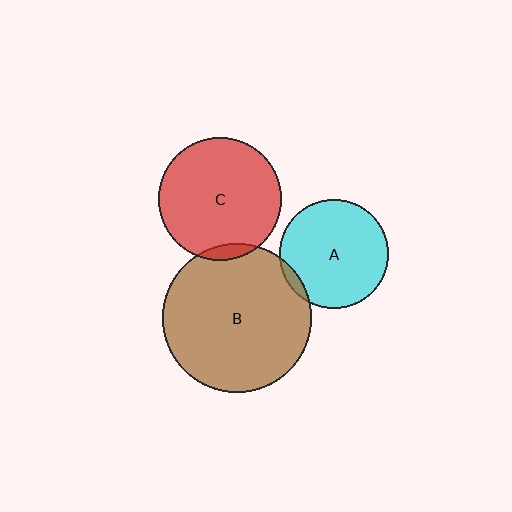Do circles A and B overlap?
Yes.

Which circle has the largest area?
Circle B (brown).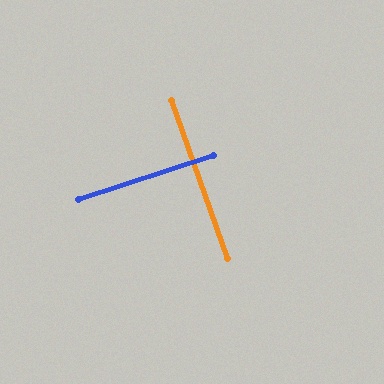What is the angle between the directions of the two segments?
Approximately 88 degrees.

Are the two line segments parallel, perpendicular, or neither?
Perpendicular — they meet at approximately 88°.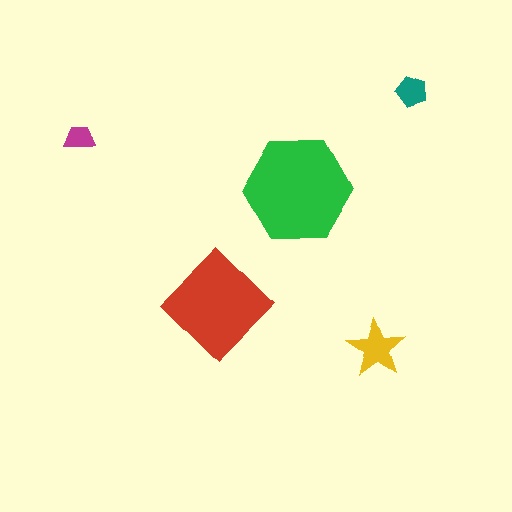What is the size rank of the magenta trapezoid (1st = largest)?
5th.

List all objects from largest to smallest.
The green hexagon, the red diamond, the yellow star, the teal pentagon, the magenta trapezoid.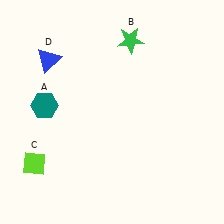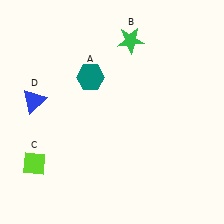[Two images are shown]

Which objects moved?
The objects that moved are: the teal hexagon (A), the blue triangle (D).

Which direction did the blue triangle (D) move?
The blue triangle (D) moved down.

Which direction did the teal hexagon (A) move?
The teal hexagon (A) moved right.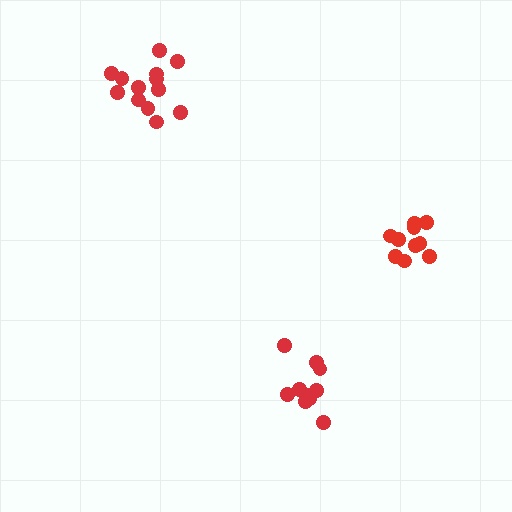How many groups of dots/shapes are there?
There are 3 groups.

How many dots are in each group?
Group 1: 13 dots, Group 2: 10 dots, Group 3: 11 dots (34 total).